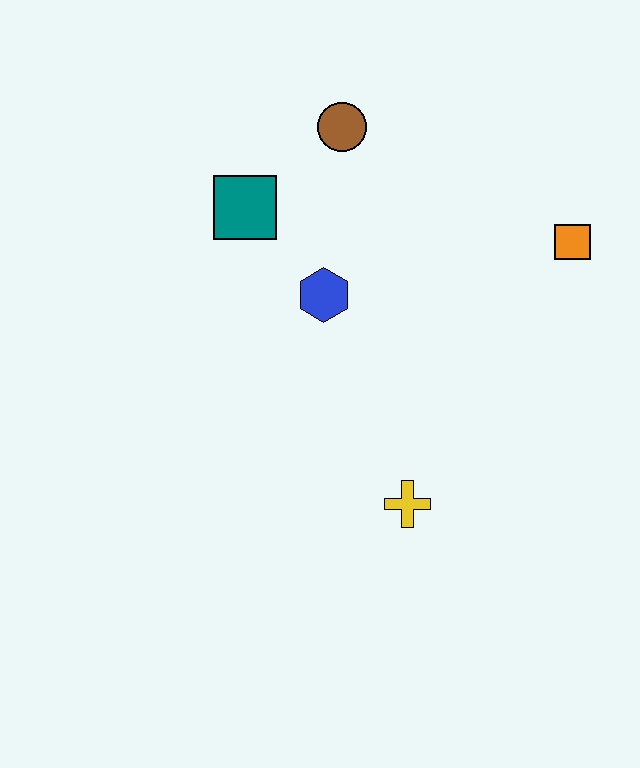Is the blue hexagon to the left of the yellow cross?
Yes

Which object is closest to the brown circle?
The teal square is closest to the brown circle.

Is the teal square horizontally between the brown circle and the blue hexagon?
No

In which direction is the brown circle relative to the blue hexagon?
The brown circle is above the blue hexagon.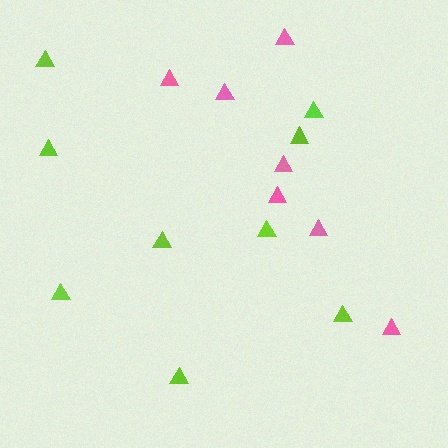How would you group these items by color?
There are 2 groups: one group of lime triangles (9) and one group of pink triangles (7).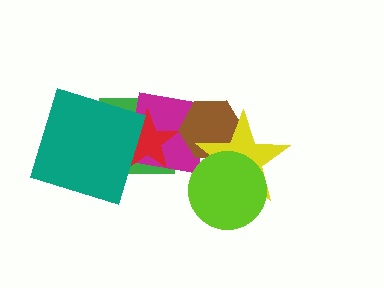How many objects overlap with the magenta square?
5 objects overlap with the magenta square.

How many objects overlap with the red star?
3 objects overlap with the red star.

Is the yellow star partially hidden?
Yes, it is partially covered by another shape.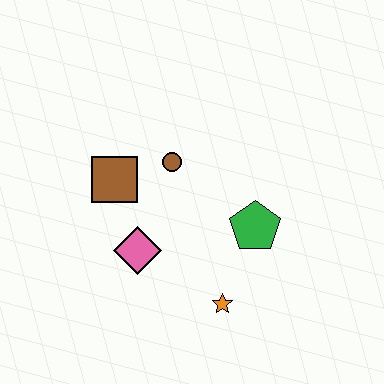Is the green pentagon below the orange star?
No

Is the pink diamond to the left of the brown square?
No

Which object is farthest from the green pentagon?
The brown square is farthest from the green pentagon.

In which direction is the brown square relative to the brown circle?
The brown square is to the left of the brown circle.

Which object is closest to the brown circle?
The brown square is closest to the brown circle.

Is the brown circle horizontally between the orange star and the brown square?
Yes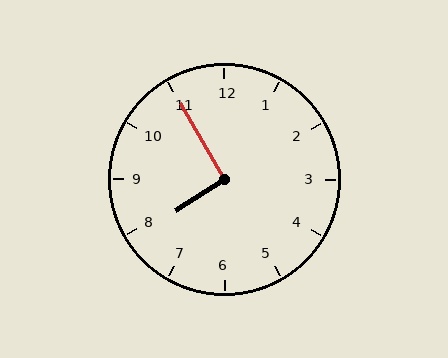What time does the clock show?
7:55.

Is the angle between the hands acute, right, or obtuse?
It is right.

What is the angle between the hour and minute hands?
Approximately 92 degrees.